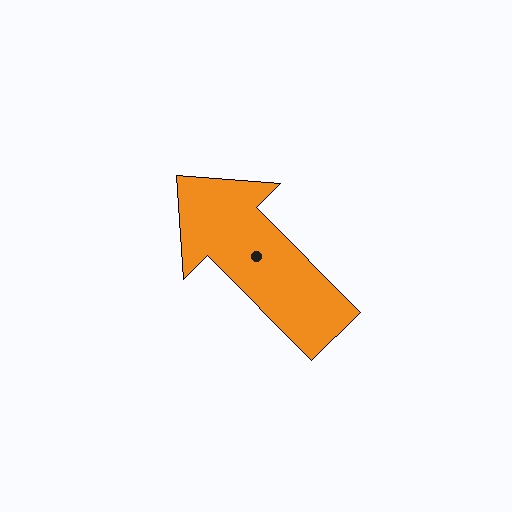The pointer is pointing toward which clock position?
Roughly 11 o'clock.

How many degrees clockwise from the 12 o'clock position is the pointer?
Approximately 315 degrees.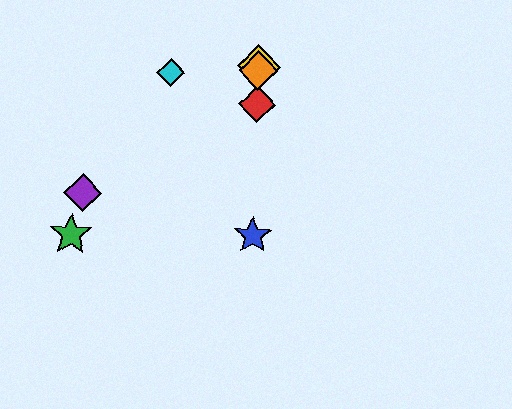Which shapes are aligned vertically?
The red diamond, the blue star, the yellow diamond, the orange diamond are aligned vertically.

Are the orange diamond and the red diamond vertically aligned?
Yes, both are at x≈258.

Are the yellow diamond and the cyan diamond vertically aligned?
No, the yellow diamond is at x≈258 and the cyan diamond is at x≈171.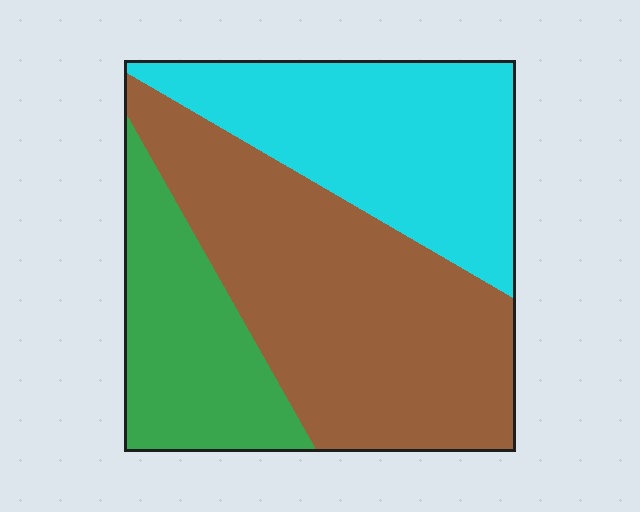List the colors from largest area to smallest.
From largest to smallest: brown, cyan, green.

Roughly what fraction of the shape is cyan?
Cyan covers roughly 30% of the shape.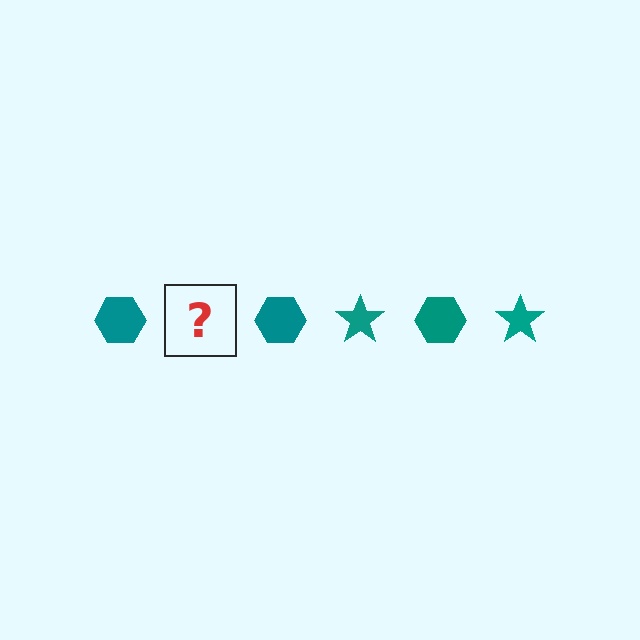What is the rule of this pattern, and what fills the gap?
The rule is that the pattern cycles through hexagon, star shapes in teal. The gap should be filled with a teal star.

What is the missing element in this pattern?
The missing element is a teal star.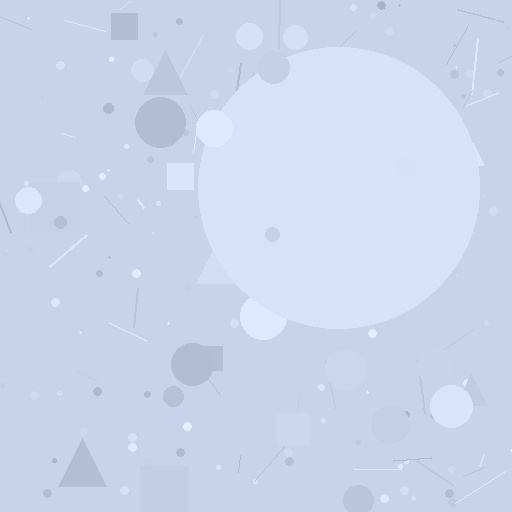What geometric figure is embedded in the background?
A circle is embedded in the background.